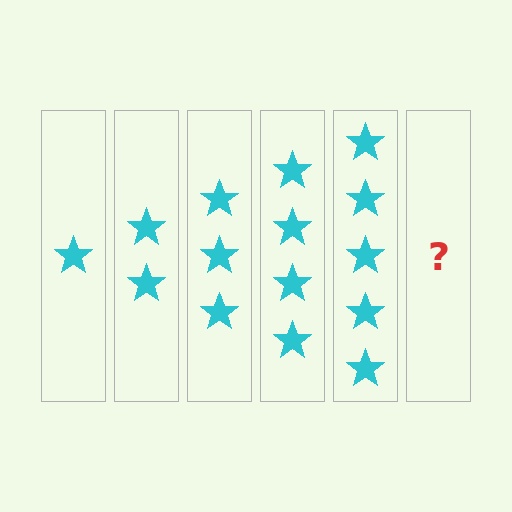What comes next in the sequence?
The next element should be 6 stars.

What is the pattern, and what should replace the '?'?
The pattern is that each step adds one more star. The '?' should be 6 stars.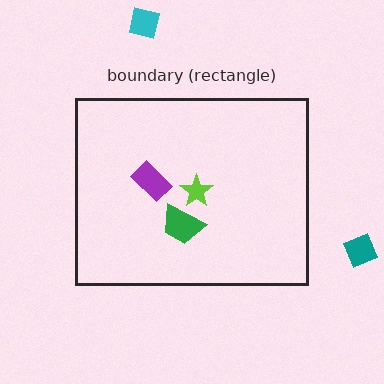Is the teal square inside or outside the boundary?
Outside.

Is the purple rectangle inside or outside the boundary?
Inside.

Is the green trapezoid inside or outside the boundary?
Inside.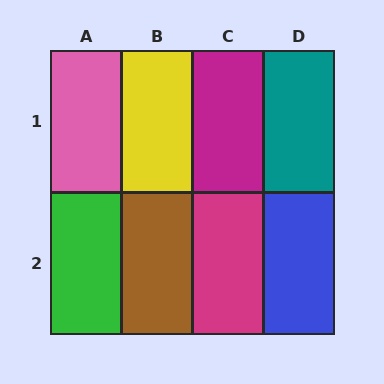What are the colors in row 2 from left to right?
Green, brown, magenta, blue.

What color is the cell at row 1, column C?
Magenta.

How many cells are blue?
1 cell is blue.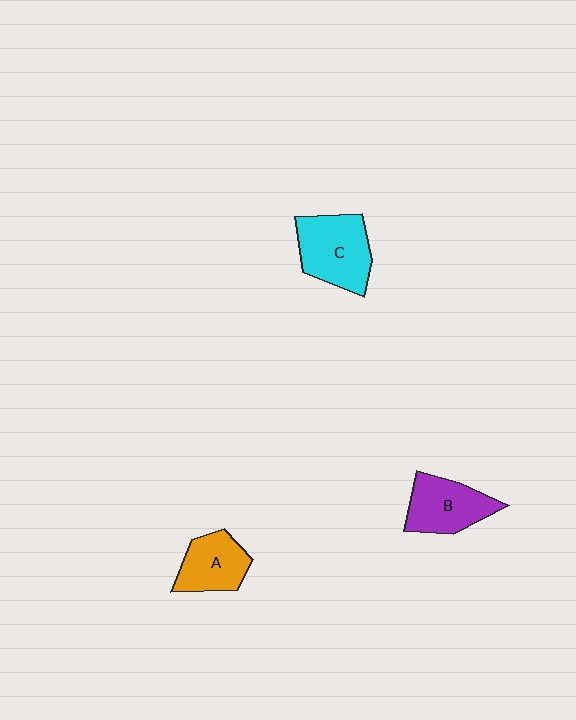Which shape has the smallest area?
Shape A (orange).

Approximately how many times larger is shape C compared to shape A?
Approximately 1.4 times.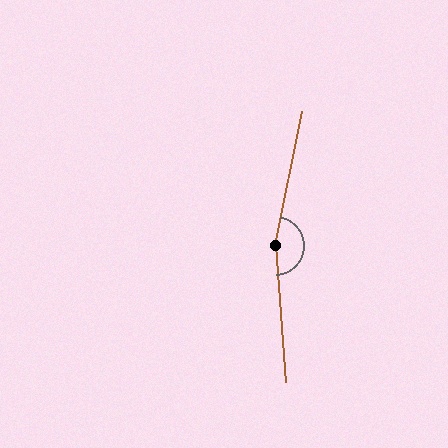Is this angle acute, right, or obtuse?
It is obtuse.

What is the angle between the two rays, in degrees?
Approximately 164 degrees.